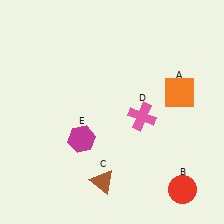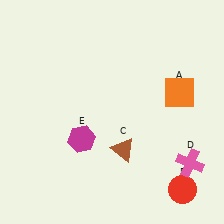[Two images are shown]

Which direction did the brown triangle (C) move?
The brown triangle (C) moved up.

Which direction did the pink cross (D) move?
The pink cross (D) moved right.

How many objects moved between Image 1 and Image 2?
2 objects moved between the two images.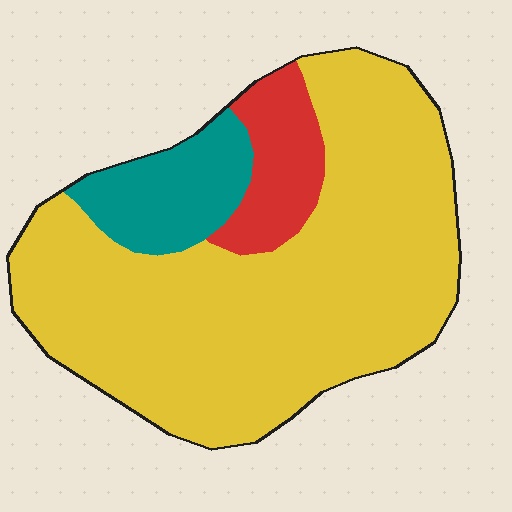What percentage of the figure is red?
Red covers around 10% of the figure.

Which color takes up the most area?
Yellow, at roughly 75%.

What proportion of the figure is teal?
Teal covers 13% of the figure.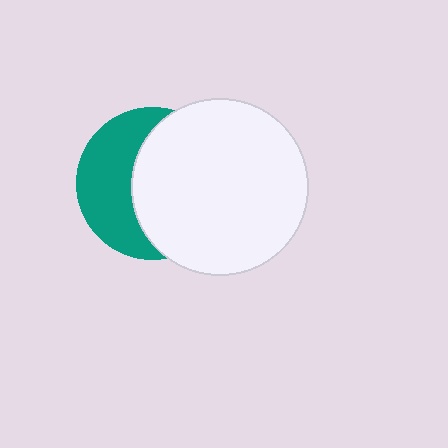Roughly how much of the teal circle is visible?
A small part of it is visible (roughly 43%).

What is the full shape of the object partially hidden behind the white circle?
The partially hidden object is a teal circle.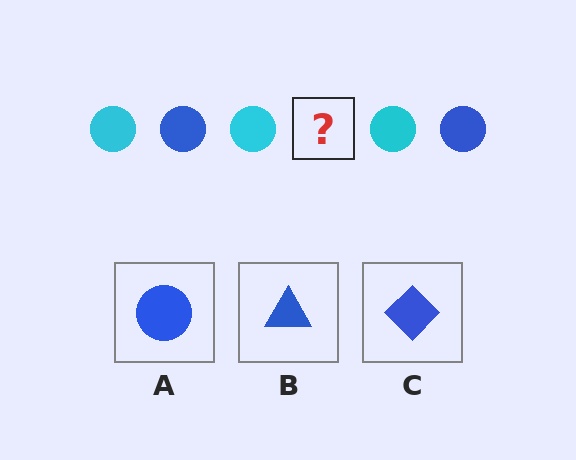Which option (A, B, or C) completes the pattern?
A.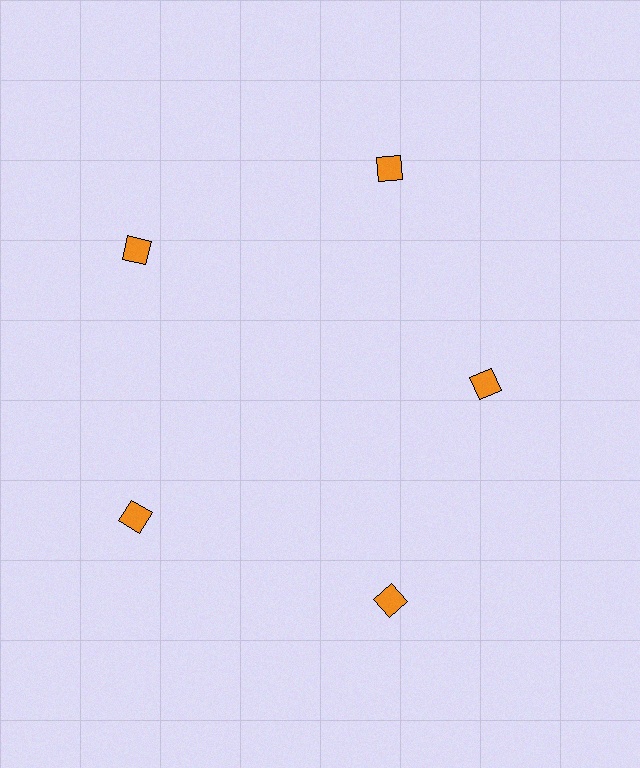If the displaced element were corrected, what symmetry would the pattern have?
It would have 5-fold rotational symmetry — the pattern would map onto itself every 72 degrees.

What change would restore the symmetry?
The symmetry would be restored by moving it outward, back onto the ring so that all 5 diamonds sit at equal angles and equal distance from the center.